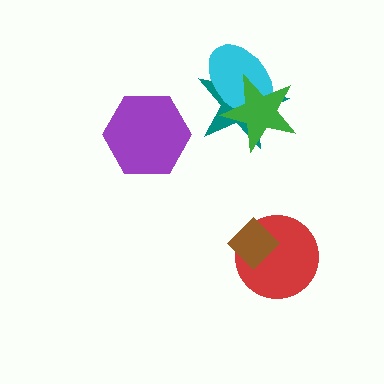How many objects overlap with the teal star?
2 objects overlap with the teal star.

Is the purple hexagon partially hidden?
No, no other shape covers it.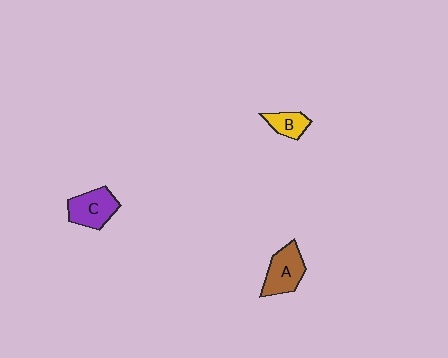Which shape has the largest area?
Shape A (brown).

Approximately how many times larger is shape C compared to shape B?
Approximately 1.6 times.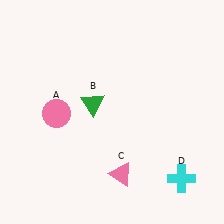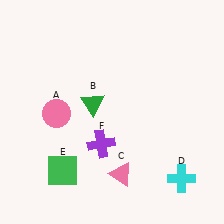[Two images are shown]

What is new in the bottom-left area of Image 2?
A green square (E) was added in the bottom-left area of Image 2.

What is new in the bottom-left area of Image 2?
A purple cross (F) was added in the bottom-left area of Image 2.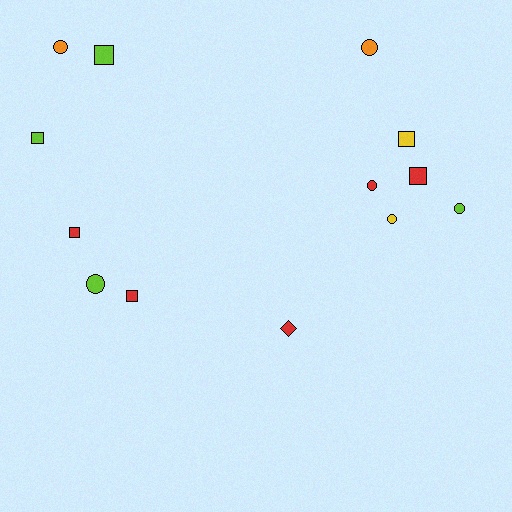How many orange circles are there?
There are 2 orange circles.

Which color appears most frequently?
Red, with 5 objects.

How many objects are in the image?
There are 13 objects.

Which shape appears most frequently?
Square, with 6 objects.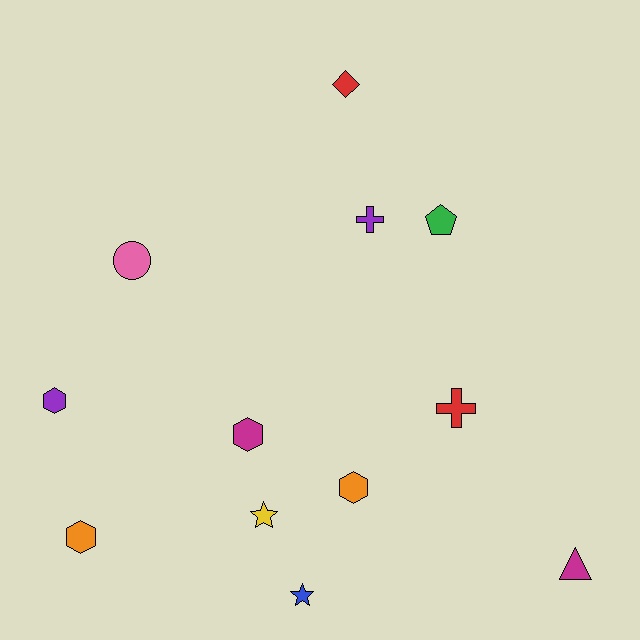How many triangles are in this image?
There is 1 triangle.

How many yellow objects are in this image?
There is 1 yellow object.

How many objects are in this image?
There are 12 objects.